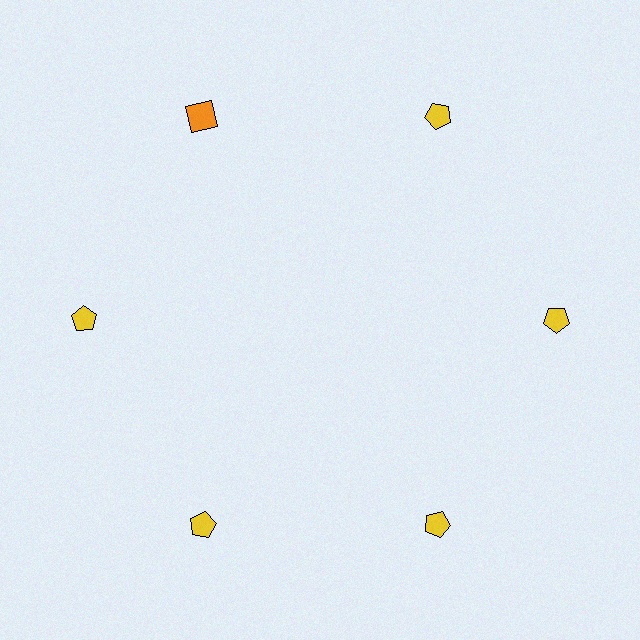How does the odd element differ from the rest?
It differs in both color (orange instead of yellow) and shape (square instead of pentagon).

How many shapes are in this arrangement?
There are 6 shapes arranged in a ring pattern.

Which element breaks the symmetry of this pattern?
The orange square at roughly the 11 o'clock position breaks the symmetry. All other shapes are yellow pentagons.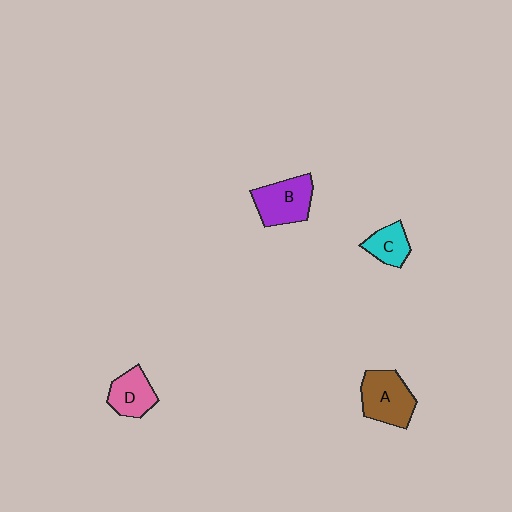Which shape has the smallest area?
Shape C (cyan).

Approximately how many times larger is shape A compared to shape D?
Approximately 1.4 times.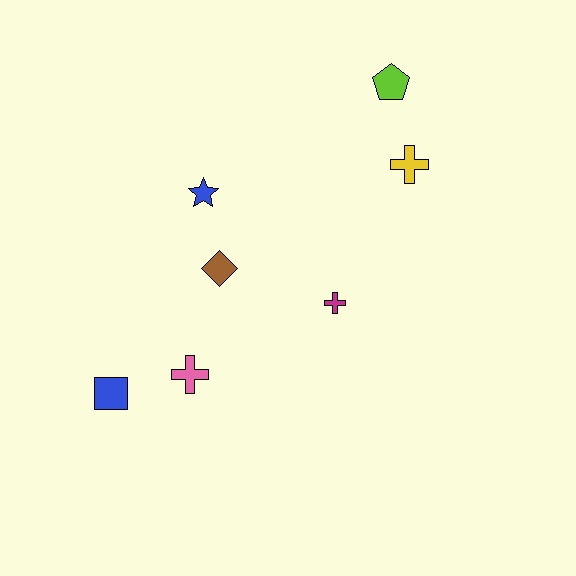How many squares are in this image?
There is 1 square.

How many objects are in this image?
There are 7 objects.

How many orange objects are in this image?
There are no orange objects.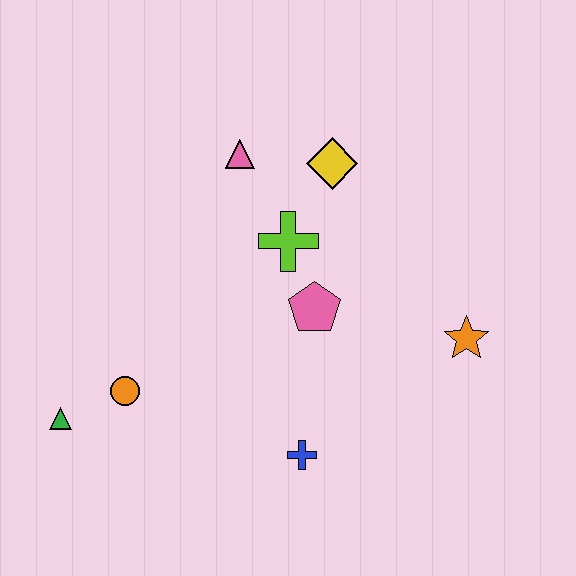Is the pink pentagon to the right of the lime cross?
Yes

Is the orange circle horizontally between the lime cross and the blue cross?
No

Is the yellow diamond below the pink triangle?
Yes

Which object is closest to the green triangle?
The orange circle is closest to the green triangle.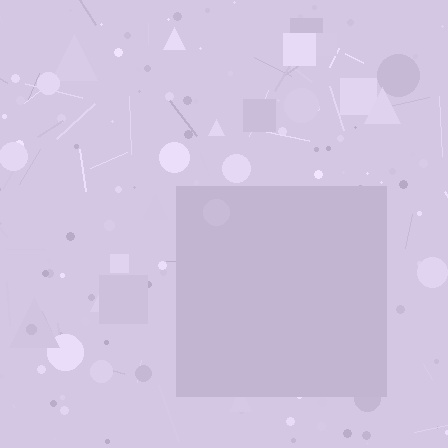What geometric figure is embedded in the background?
A square is embedded in the background.